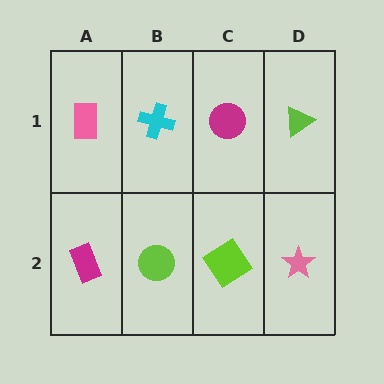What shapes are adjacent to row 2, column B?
A cyan cross (row 1, column B), a magenta rectangle (row 2, column A), a lime diamond (row 2, column C).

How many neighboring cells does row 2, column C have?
3.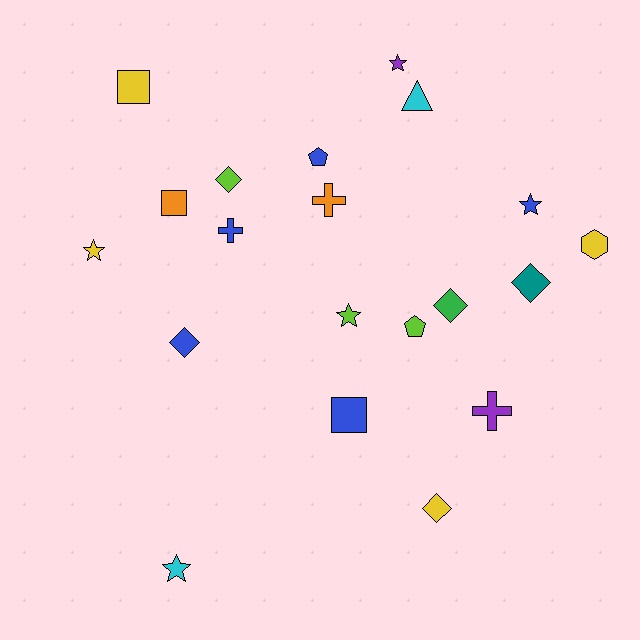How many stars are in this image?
There are 5 stars.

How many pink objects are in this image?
There are no pink objects.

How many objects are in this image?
There are 20 objects.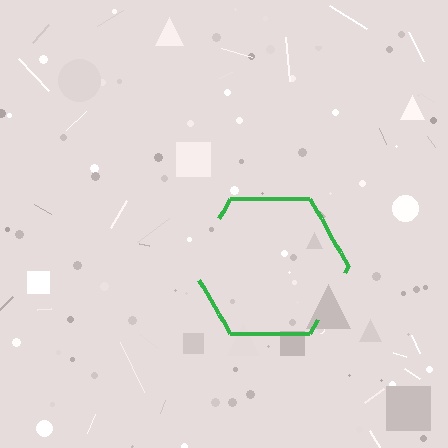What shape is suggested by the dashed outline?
The dashed outline suggests a hexagon.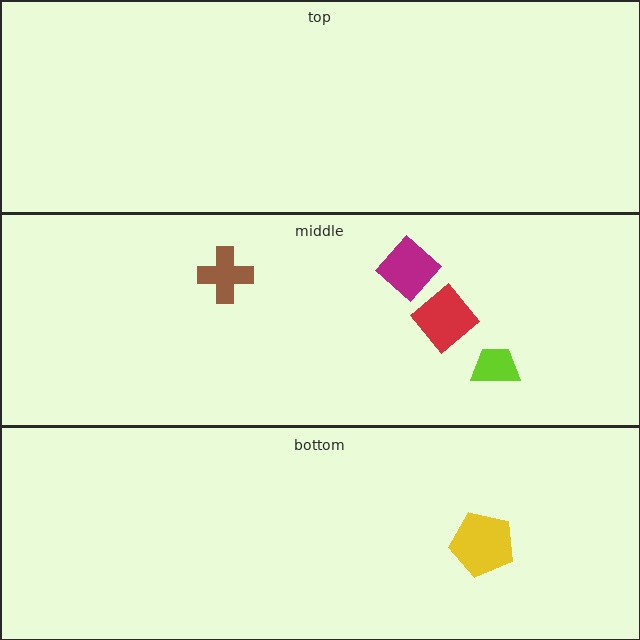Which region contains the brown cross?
The middle region.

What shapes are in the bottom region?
The yellow pentagon.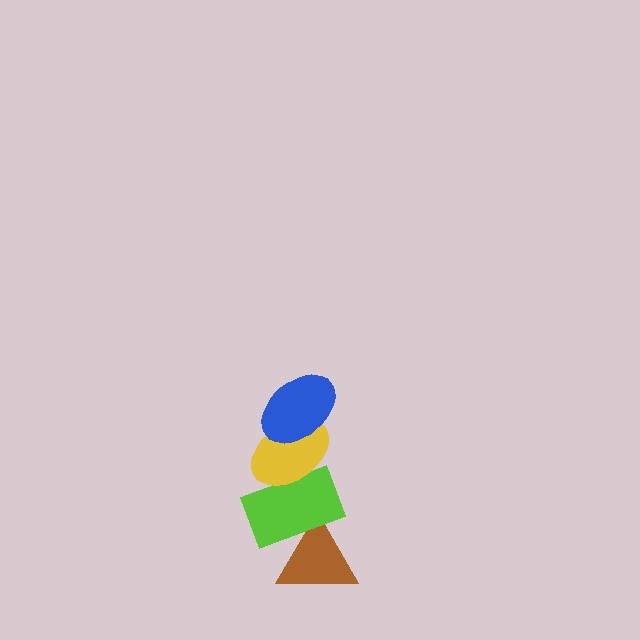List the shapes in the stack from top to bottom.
From top to bottom: the blue ellipse, the yellow ellipse, the lime rectangle, the brown triangle.